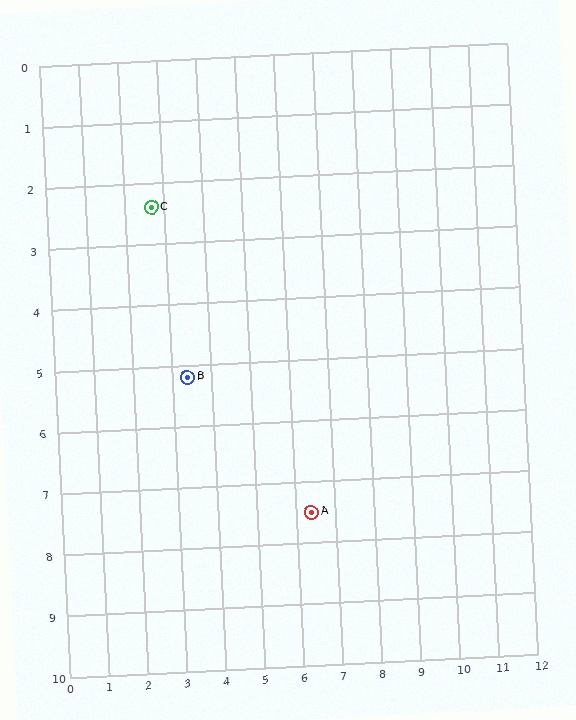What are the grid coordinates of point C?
Point C is at approximately (2.7, 2.4).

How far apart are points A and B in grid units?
Points A and B are about 3.8 grid units apart.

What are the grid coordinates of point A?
Point A is at approximately (6.4, 7.5).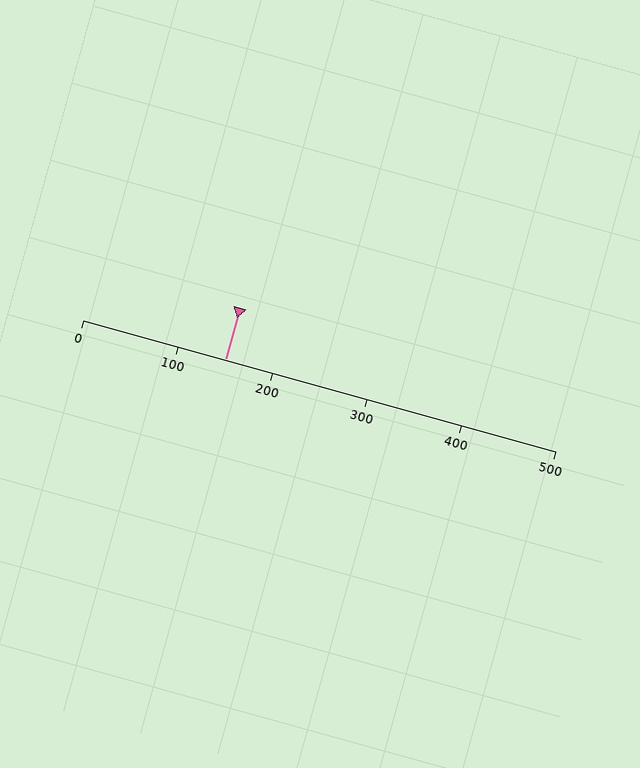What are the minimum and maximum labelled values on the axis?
The axis runs from 0 to 500.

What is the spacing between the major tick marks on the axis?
The major ticks are spaced 100 apart.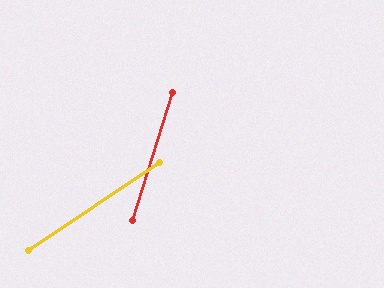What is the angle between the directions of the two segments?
Approximately 39 degrees.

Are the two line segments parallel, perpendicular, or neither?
Neither parallel nor perpendicular — they differ by about 39°.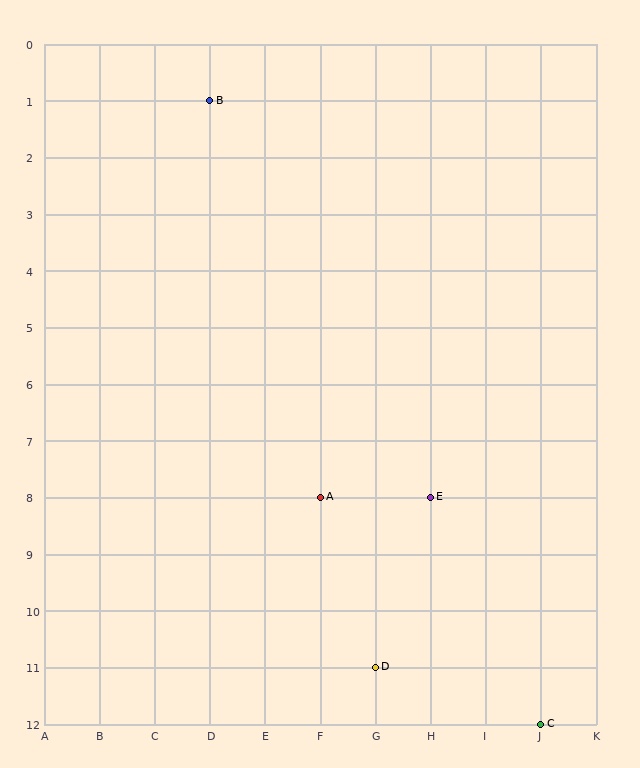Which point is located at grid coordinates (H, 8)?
Point E is at (H, 8).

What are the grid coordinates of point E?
Point E is at grid coordinates (H, 8).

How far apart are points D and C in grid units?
Points D and C are 3 columns and 1 row apart (about 3.2 grid units diagonally).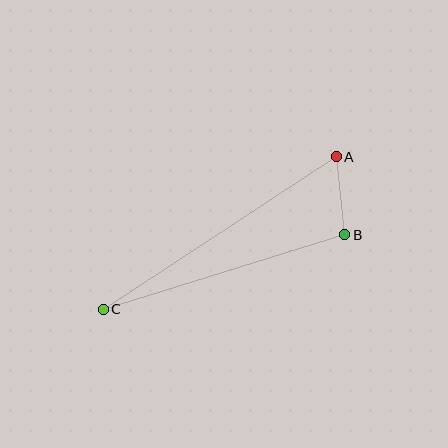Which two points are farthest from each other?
Points A and C are farthest from each other.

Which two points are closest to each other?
Points A and B are closest to each other.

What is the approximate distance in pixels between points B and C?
The distance between B and C is approximately 252 pixels.